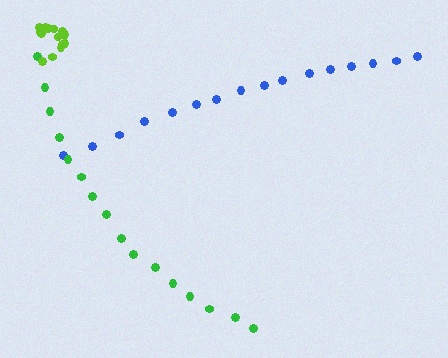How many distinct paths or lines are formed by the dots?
There are 3 distinct paths.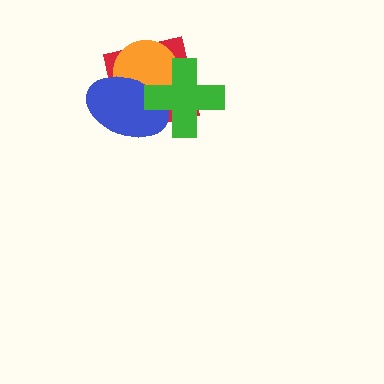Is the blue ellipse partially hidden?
Yes, it is partially covered by another shape.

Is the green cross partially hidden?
No, no other shape covers it.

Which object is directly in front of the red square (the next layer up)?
The orange circle is directly in front of the red square.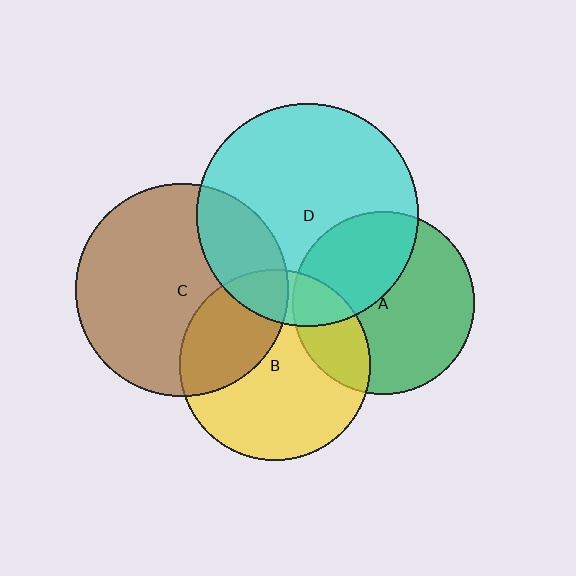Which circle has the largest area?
Circle D (cyan).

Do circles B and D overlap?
Yes.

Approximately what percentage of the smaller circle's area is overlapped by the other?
Approximately 20%.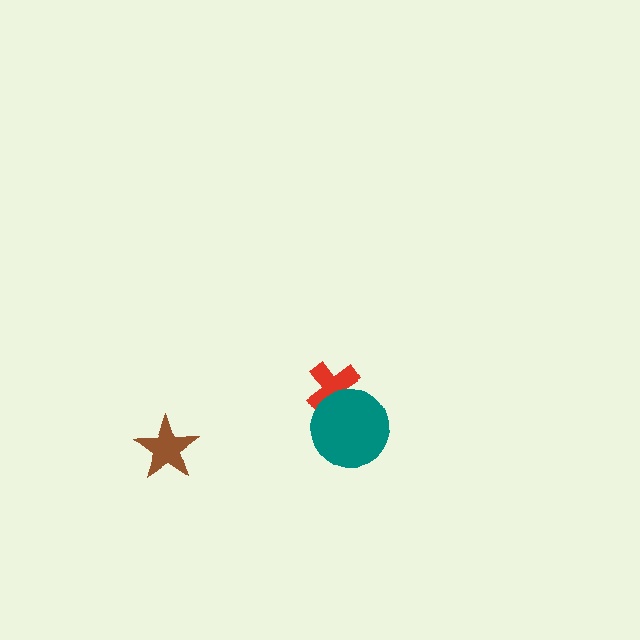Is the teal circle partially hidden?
No, no other shape covers it.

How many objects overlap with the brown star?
0 objects overlap with the brown star.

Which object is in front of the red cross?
The teal circle is in front of the red cross.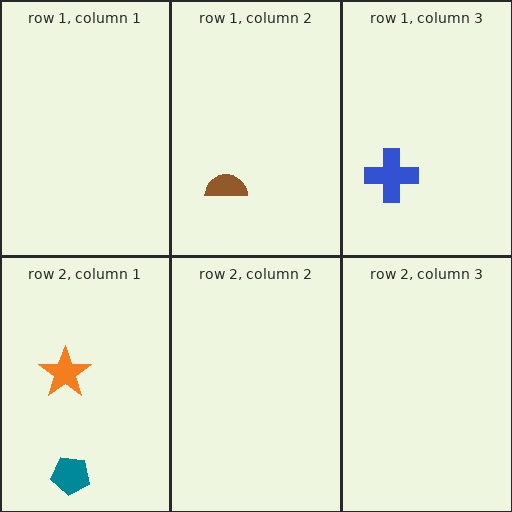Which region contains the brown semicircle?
The row 1, column 2 region.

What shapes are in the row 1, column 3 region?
The blue cross.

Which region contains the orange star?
The row 2, column 1 region.